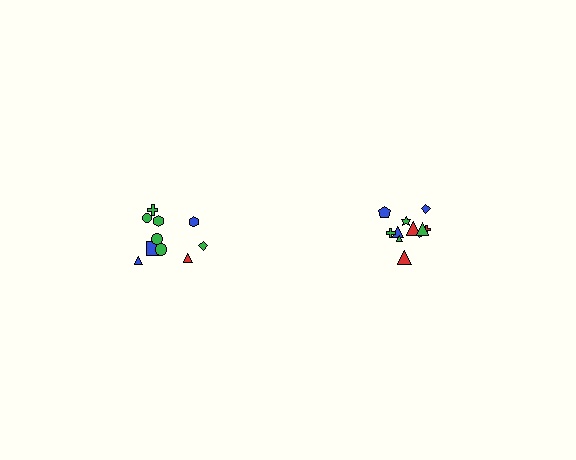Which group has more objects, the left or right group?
The right group.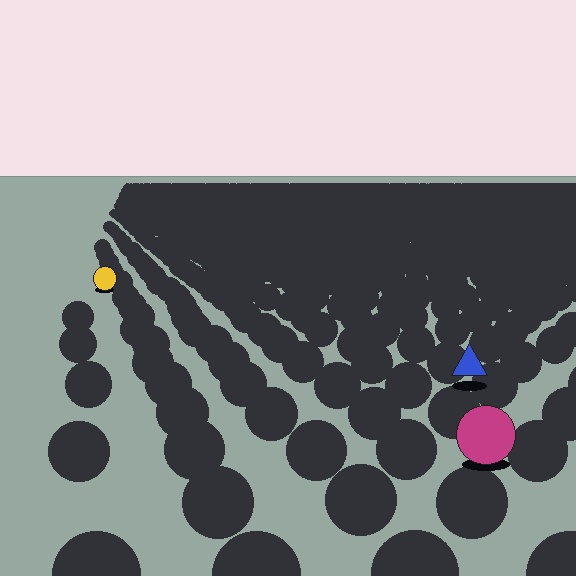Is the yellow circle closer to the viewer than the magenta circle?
No. The magenta circle is closer — you can tell from the texture gradient: the ground texture is coarser near it.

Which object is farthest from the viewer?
The yellow circle is farthest from the viewer. It appears smaller and the ground texture around it is denser.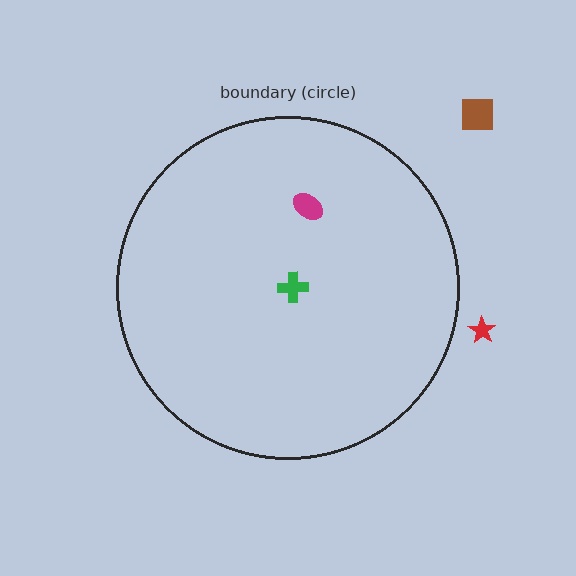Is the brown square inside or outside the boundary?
Outside.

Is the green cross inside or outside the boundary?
Inside.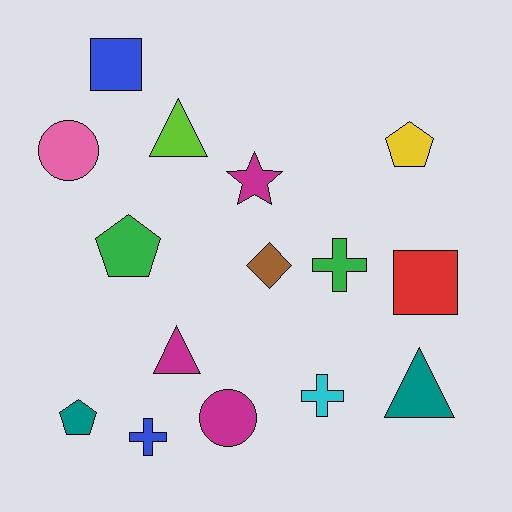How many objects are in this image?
There are 15 objects.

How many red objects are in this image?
There is 1 red object.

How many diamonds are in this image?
There is 1 diamond.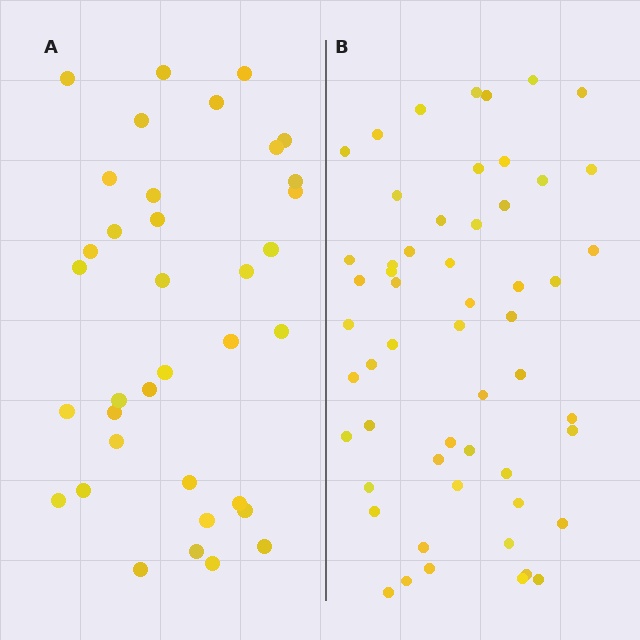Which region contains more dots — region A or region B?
Region B (the right region) has more dots.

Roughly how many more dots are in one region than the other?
Region B has approximately 20 more dots than region A.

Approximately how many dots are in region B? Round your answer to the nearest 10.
About 60 dots. (The exact count is 55, which rounds to 60.)